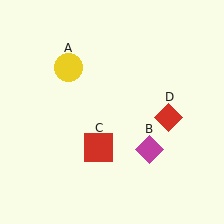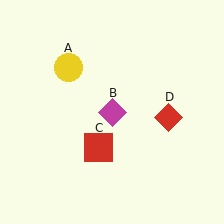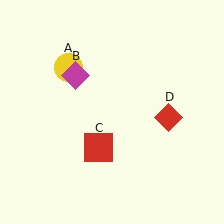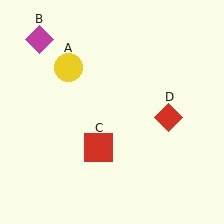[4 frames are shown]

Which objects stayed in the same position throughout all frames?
Yellow circle (object A) and red square (object C) and red diamond (object D) remained stationary.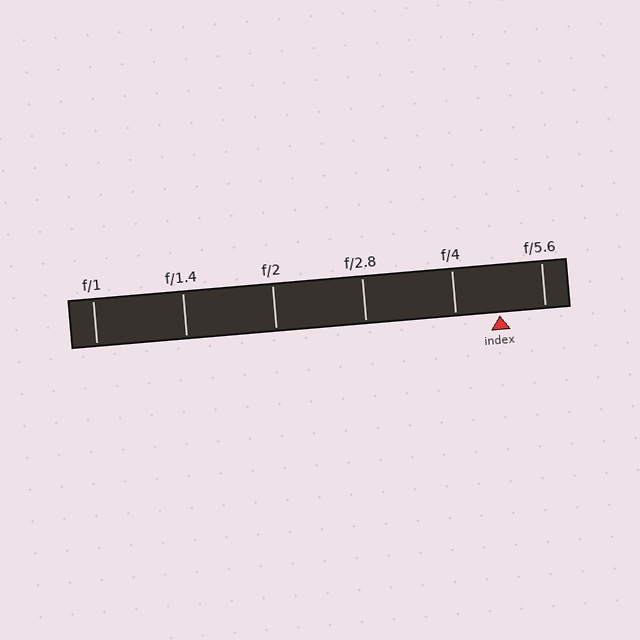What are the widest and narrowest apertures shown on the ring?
The widest aperture shown is f/1 and the narrowest is f/5.6.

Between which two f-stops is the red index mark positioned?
The index mark is between f/4 and f/5.6.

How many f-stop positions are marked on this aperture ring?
There are 6 f-stop positions marked.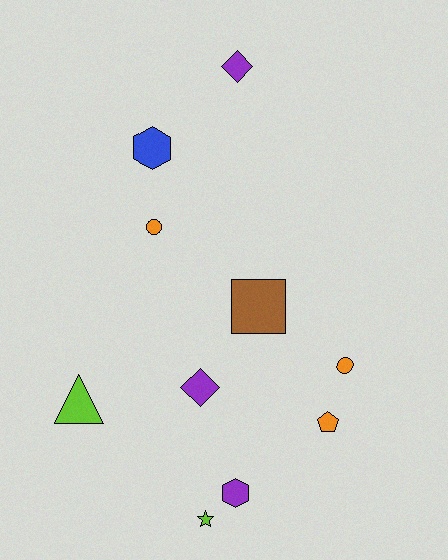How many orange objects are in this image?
There are 3 orange objects.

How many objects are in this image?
There are 10 objects.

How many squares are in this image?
There is 1 square.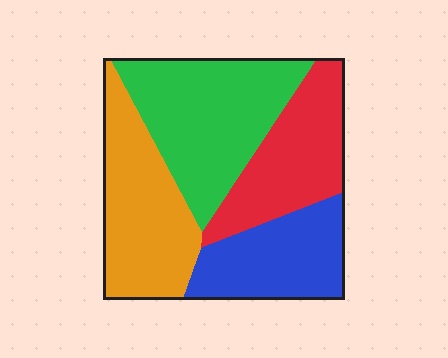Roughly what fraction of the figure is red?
Red covers 22% of the figure.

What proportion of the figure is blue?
Blue covers 21% of the figure.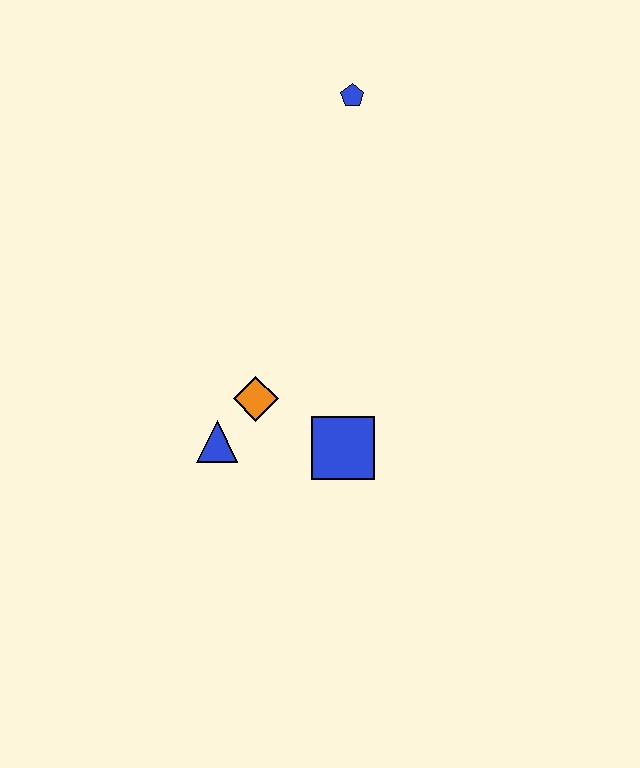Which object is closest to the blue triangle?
The orange diamond is closest to the blue triangle.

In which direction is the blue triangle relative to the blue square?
The blue triangle is to the left of the blue square.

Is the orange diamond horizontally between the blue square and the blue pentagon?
No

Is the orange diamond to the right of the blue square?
No